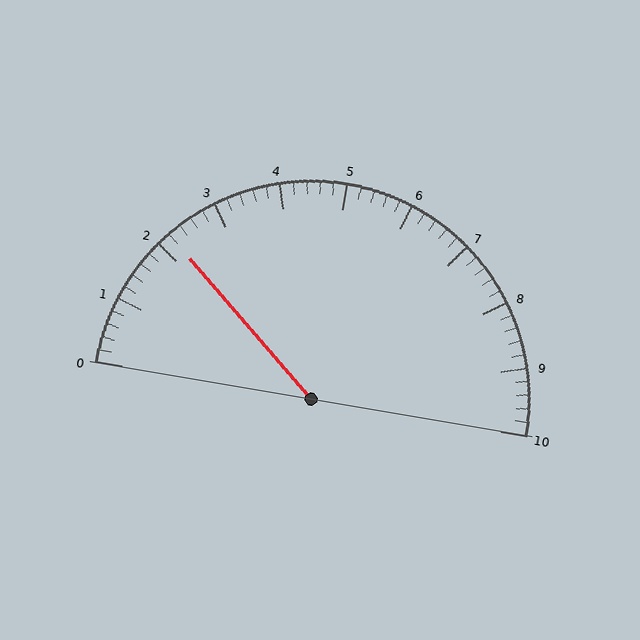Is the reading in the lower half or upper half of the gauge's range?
The reading is in the lower half of the range (0 to 10).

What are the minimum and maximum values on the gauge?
The gauge ranges from 0 to 10.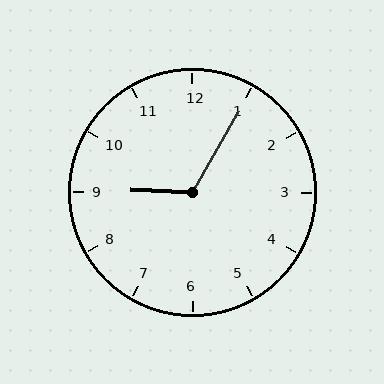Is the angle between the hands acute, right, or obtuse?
It is obtuse.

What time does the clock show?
9:05.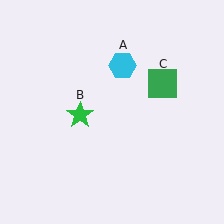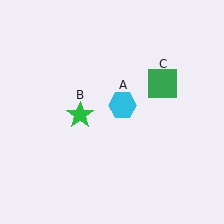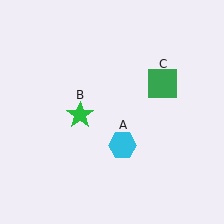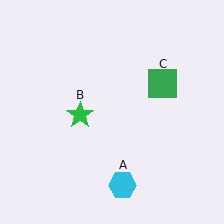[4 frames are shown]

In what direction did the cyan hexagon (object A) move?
The cyan hexagon (object A) moved down.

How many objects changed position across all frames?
1 object changed position: cyan hexagon (object A).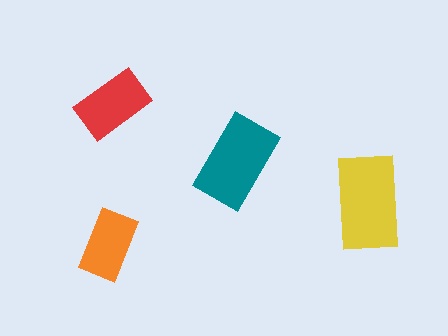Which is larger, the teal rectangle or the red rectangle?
The teal one.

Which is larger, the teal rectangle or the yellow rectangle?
The yellow one.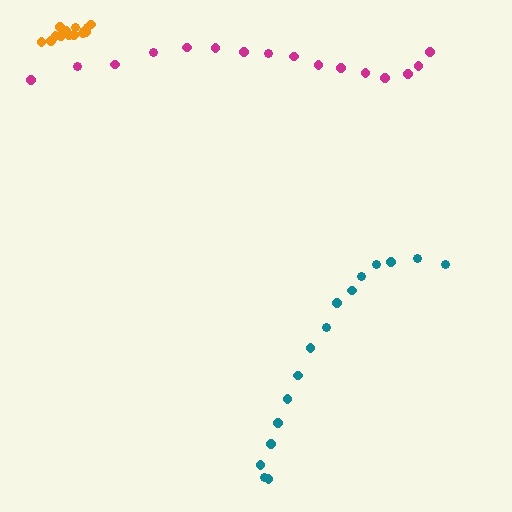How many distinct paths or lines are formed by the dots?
There are 3 distinct paths.